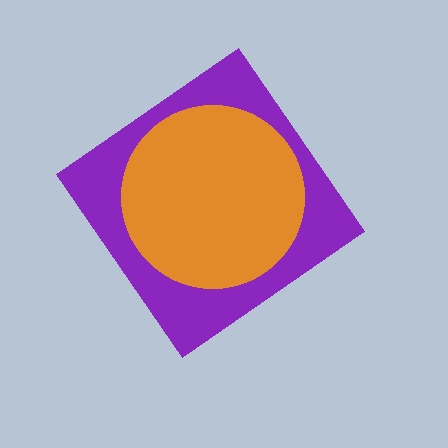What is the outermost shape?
The purple diamond.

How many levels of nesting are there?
2.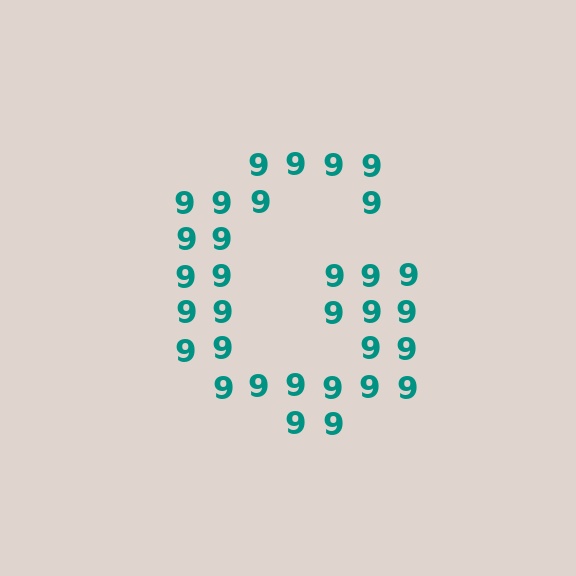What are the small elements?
The small elements are digit 9's.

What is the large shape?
The large shape is the letter G.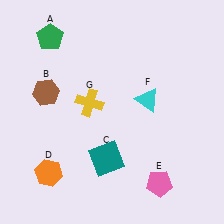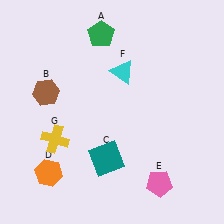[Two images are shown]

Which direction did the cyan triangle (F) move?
The cyan triangle (F) moved up.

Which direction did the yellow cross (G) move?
The yellow cross (G) moved down.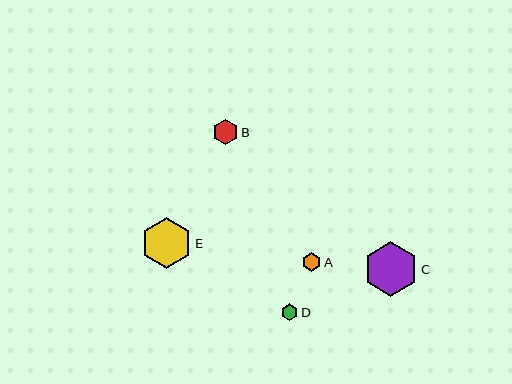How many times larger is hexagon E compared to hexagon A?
Hexagon E is approximately 2.7 times the size of hexagon A.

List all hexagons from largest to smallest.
From largest to smallest: C, E, B, A, D.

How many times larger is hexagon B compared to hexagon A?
Hexagon B is approximately 1.3 times the size of hexagon A.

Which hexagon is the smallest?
Hexagon D is the smallest with a size of approximately 17 pixels.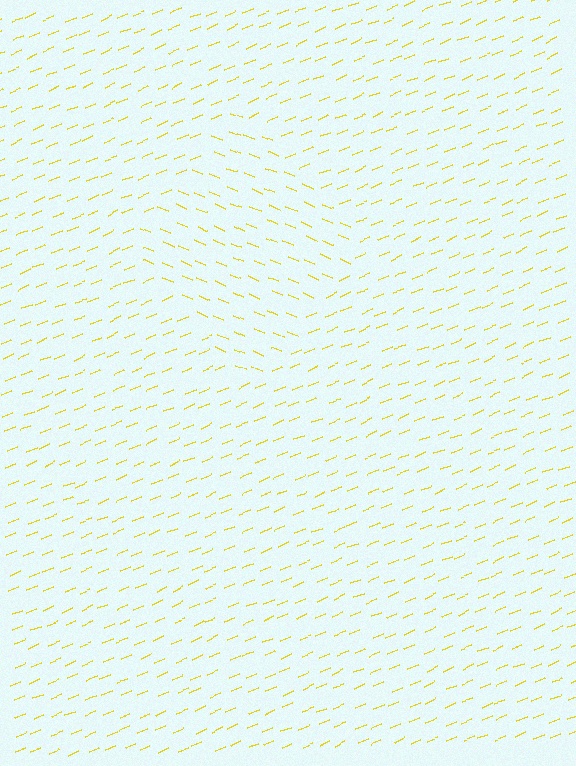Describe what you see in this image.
The image is filled with small yellow line segments. A diamond region in the image has lines oriented differently from the surrounding lines, creating a visible texture boundary.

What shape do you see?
I see a diamond.